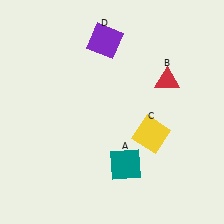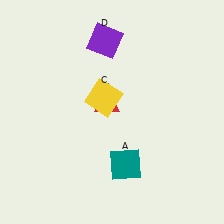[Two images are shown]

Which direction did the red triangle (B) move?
The red triangle (B) moved left.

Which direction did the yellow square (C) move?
The yellow square (C) moved left.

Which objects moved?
The objects that moved are: the red triangle (B), the yellow square (C).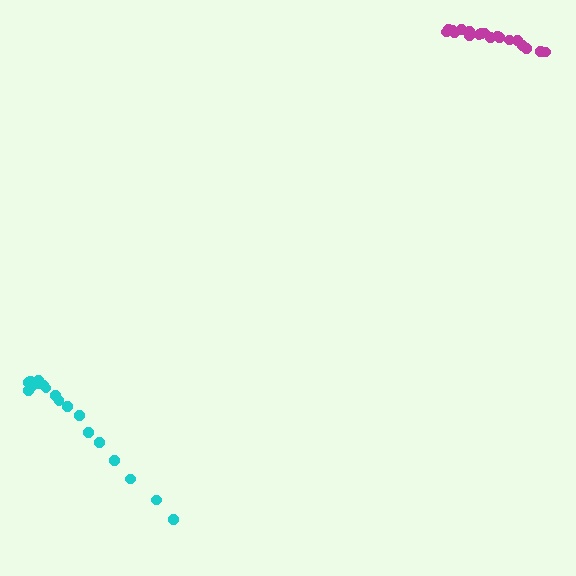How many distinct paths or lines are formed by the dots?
There are 2 distinct paths.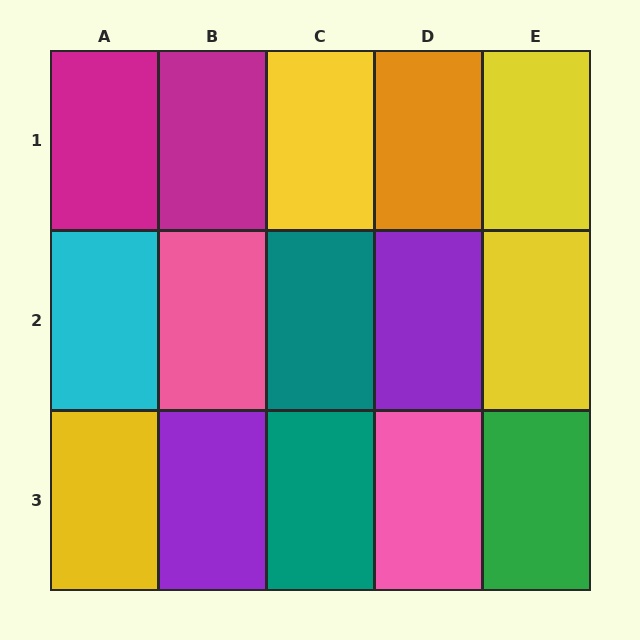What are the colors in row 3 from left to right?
Yellow, purple, teal, pink, green.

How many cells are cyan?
1 cell is cyan.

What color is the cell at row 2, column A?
Cyan.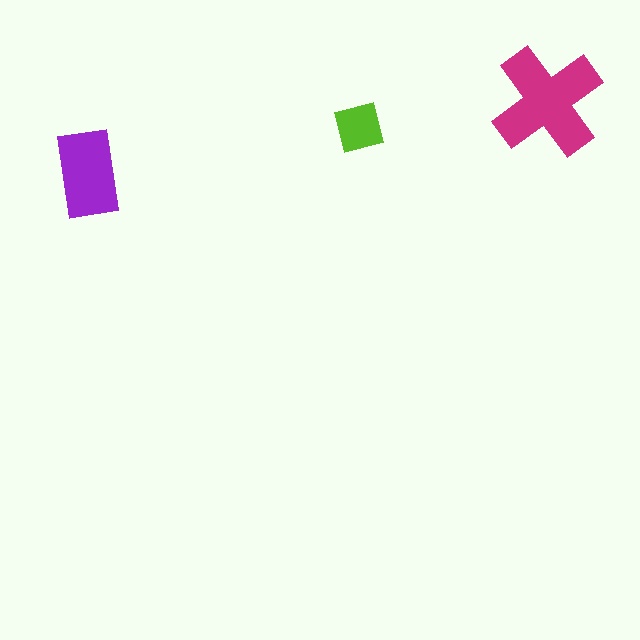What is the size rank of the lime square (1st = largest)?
3rd.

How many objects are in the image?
There are 3 objects in the image.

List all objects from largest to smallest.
The magenta cross, the purple rectangle, the lime square.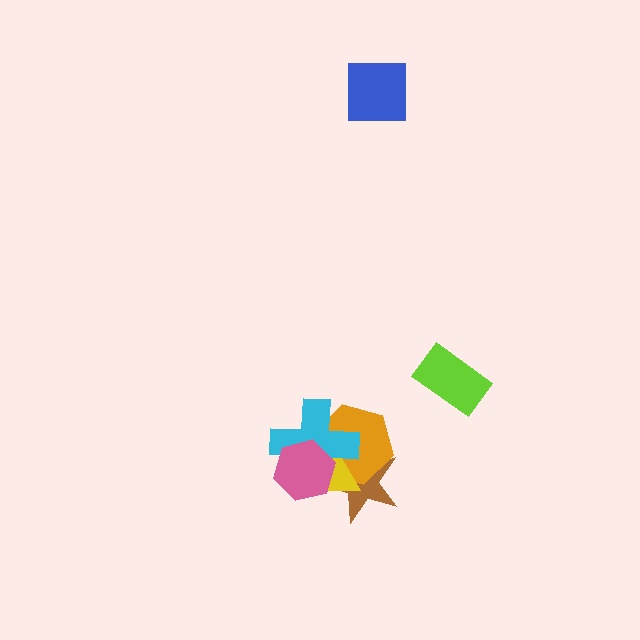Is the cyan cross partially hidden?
Yes, it is partially covered by another shape.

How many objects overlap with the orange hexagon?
4 objects overlap with the orange hexagon.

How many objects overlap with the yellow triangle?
4 objects overlap with the yellow triangle.